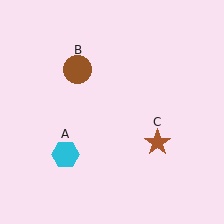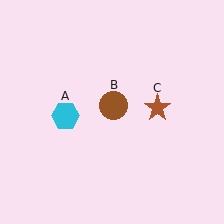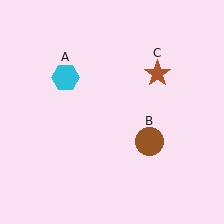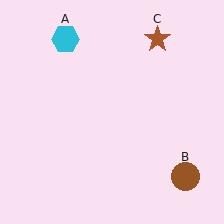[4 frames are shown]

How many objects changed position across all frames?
3 objects changed position: cyan hexagon (object A), brown circle (object B), brown star (object C).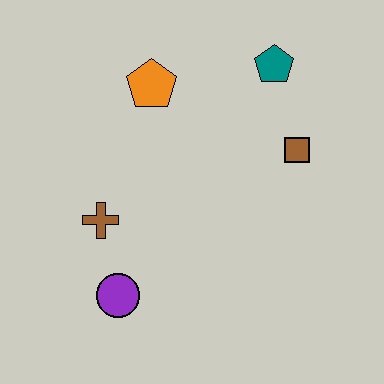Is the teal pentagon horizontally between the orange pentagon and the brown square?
Yes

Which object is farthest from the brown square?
The purple circle is farthest from the brown square.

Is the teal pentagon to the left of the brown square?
Yes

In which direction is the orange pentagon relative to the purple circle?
The orange pentagon is above the purple circle.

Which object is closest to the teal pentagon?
The brown square is closest to the teal pentagon.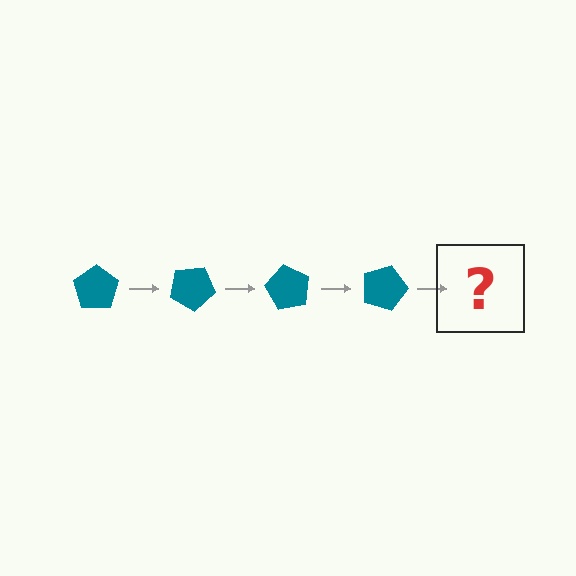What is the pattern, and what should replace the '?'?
The pattern is that the pentagon rotates 30 degrees each step. The '?' should be a teal pentagon rotated 120 degrees.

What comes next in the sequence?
The next element should be a teal pentagon rotated 120 degrees.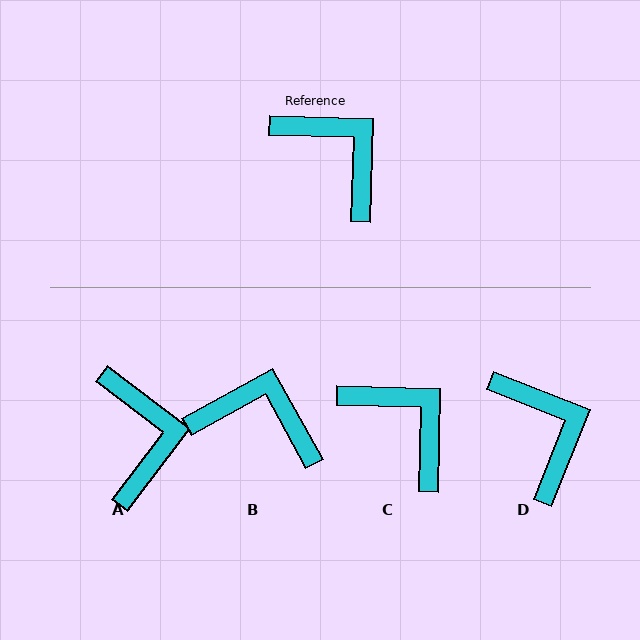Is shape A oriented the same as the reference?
No, it is off by about 35 degrees.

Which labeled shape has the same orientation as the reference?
C.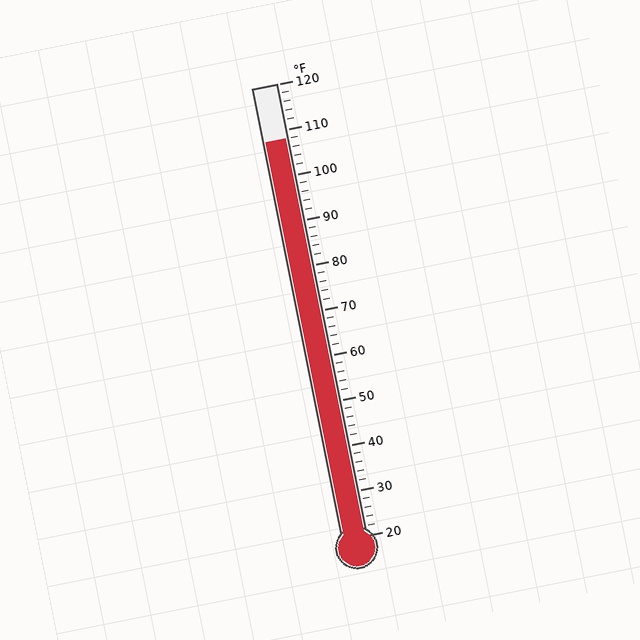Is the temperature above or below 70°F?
The temperature is above 70°F.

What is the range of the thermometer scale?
The thermometer scale ranges from 20°F to 120°F.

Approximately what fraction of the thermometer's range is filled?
The thermometer is filled to approximately 90% of its range.